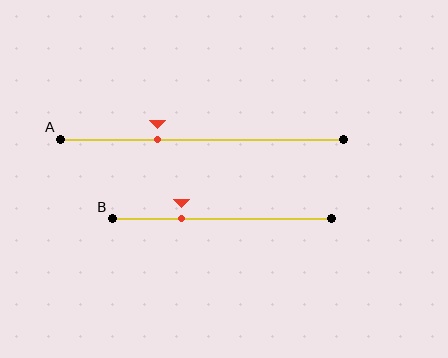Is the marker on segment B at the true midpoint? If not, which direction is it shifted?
No, the marker on segment B is shifted to the left by about 18% of the segment length.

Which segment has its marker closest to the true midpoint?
Segment A has its marker closest to the true midpoint.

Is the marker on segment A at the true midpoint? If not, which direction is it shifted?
No, the marker on segment A is shifted to the left by about 16% of the segment length.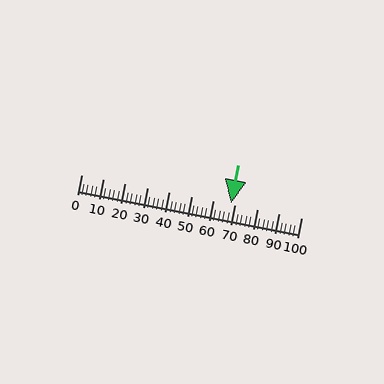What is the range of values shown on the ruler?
The ruler shows values from 0 to 100.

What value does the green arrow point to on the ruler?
The green arrow points to approximately 68.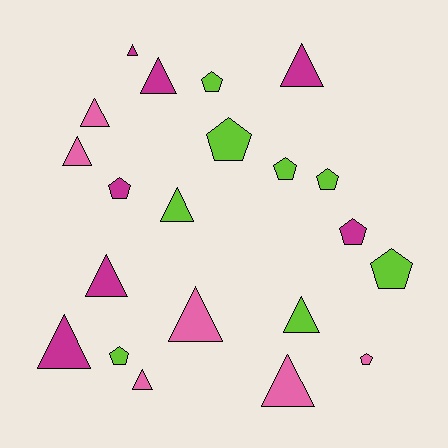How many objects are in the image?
There are 21 objects.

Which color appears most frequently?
Lime, with 8 objects.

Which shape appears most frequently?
Triangle, with 12 objects.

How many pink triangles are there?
There are 5 pink triangles.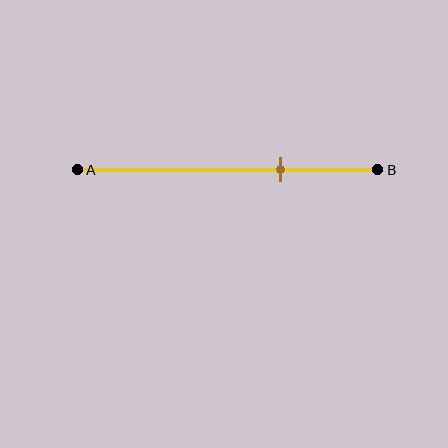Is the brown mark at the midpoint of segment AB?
No, the mark is at about 70% from A, not at the 50% midpoint.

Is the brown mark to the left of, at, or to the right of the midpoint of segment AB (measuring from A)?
The brown mark is to the right of the midpoint of segment AB.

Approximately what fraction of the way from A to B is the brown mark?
The brown mark is approximately 70% of the way from A to B.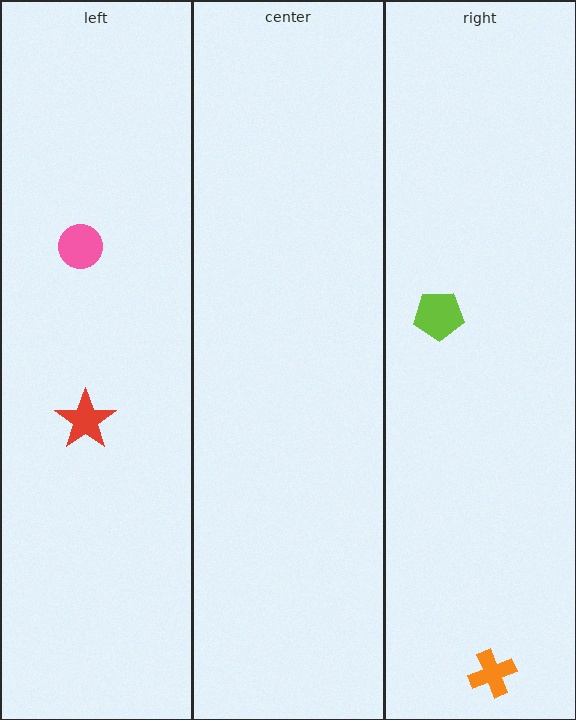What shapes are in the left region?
The red star, the pink circle.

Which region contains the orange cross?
The right region.